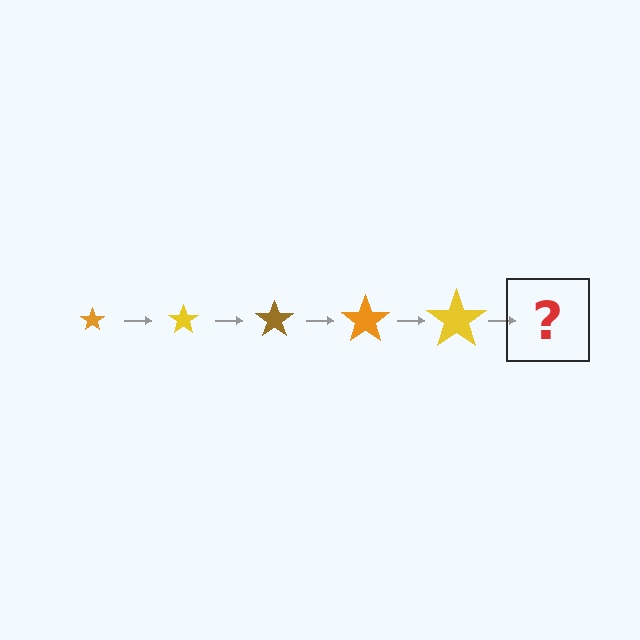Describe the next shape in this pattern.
It should be a brown star, larger than the previous one.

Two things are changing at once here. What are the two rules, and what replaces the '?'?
The two rules are that the star grows larger each step and the color cycles through orange, yellow, and brown. The '?' should be a brown star, larger than the previous one.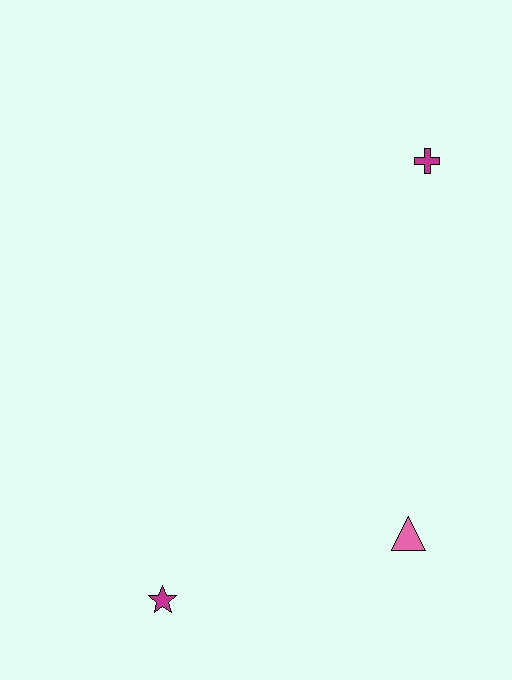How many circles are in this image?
There are no circles.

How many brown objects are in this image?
There are no brown objects.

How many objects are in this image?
There are 3 objects.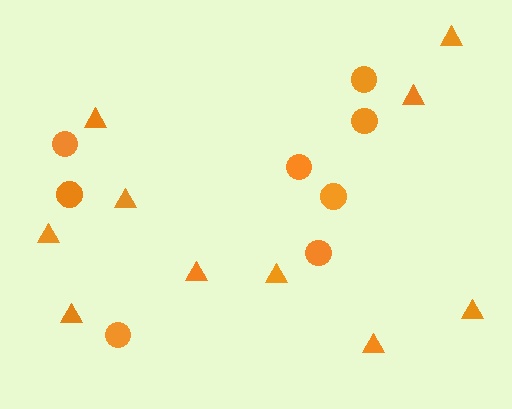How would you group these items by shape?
There are 2 groups: one group of triangles (10) and one group of circles (8).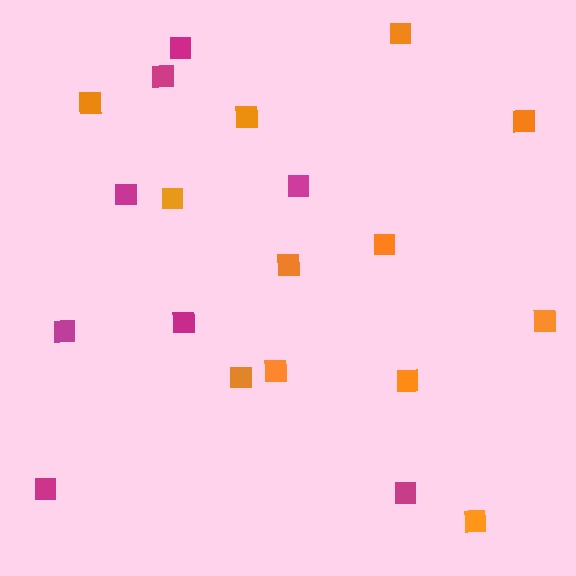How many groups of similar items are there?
There are 2 groups: one group of orange squares (12) and one group of magenta squares (8).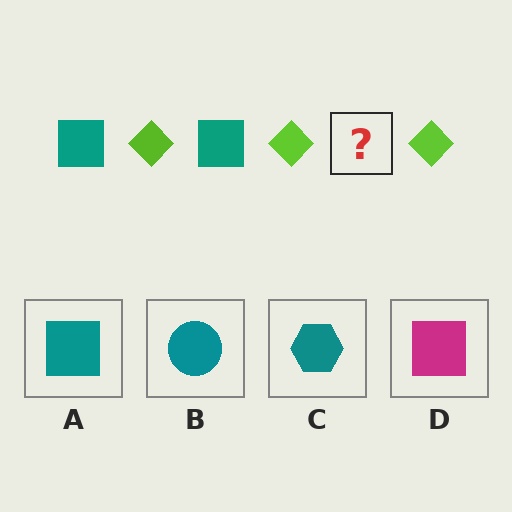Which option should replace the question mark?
Option A.